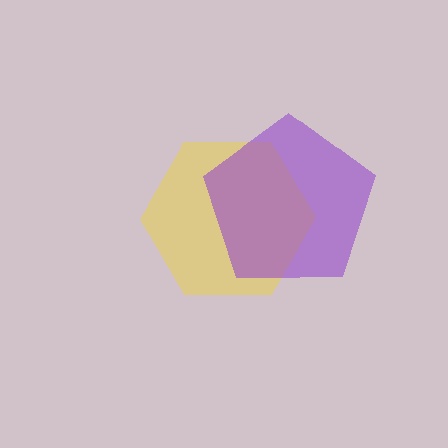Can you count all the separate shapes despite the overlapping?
Yes, there are 2 separate shapes.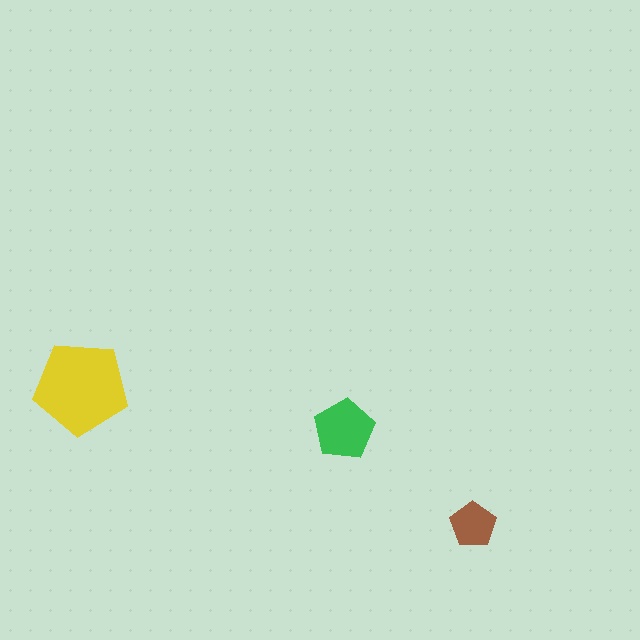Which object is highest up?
The yellow pentagon is topmost.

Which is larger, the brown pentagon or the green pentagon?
The green one.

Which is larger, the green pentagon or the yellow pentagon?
The yellow one.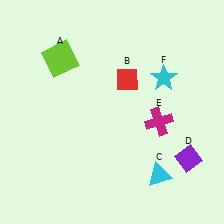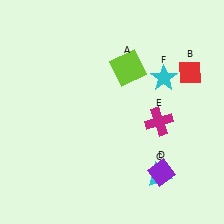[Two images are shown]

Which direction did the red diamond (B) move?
The red diamond (B) moved right.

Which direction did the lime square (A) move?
The lime square (A) moved right.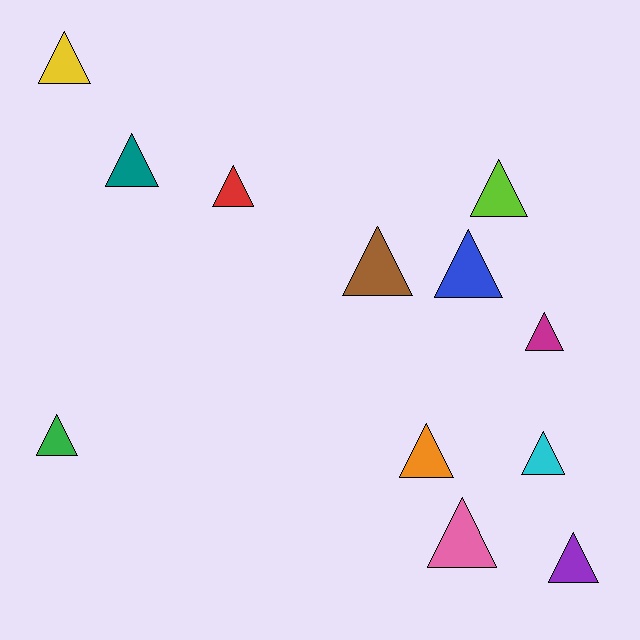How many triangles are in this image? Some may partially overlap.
There are 12 triangles.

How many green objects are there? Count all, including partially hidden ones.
There is 1 green object.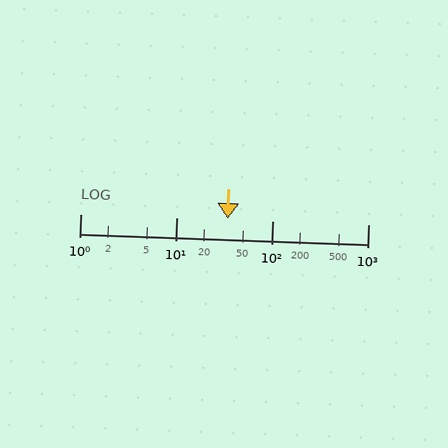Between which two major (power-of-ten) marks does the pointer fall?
The pointer is between 10 and 100.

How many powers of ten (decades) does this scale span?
The scale spans 3 decades, from 1 to 1000.